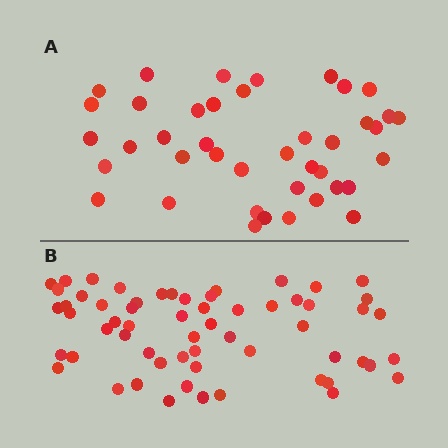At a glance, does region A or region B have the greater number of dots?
Region B (the bottom region) has more dots.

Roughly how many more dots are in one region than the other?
Region B has approximately 20 more dots than region A.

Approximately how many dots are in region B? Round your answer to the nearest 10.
About 60 dots.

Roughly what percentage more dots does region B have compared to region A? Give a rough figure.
About 45% more.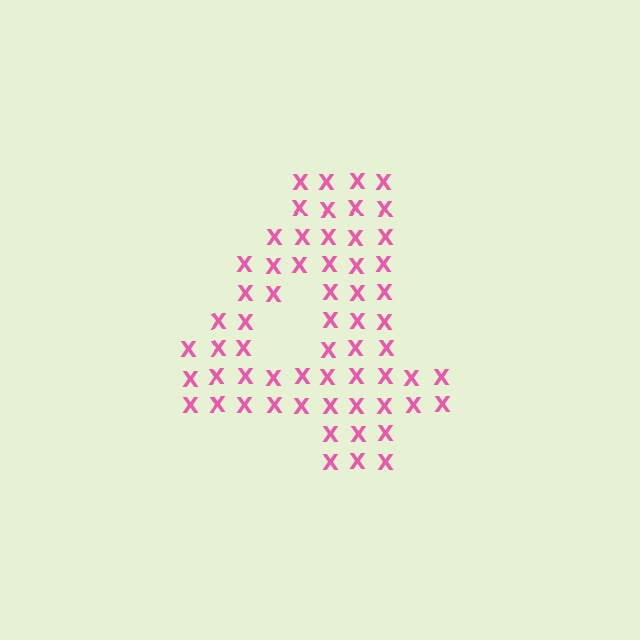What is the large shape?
The large shape is the digit 4.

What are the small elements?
The small elements are letter X's.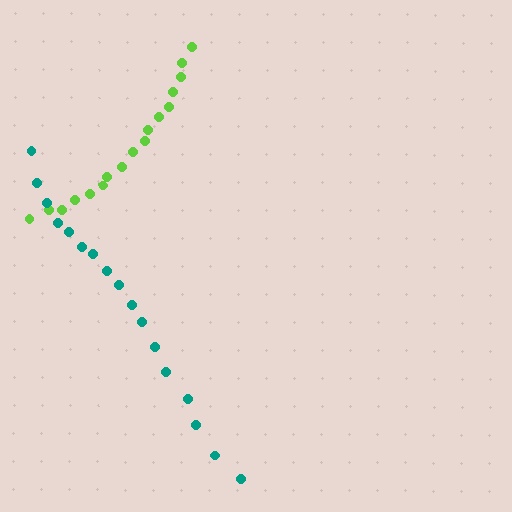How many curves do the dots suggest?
There are 2 distinct paths.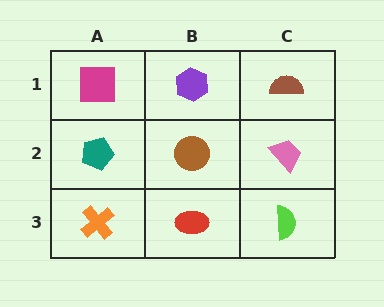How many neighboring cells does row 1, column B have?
3.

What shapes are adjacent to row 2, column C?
A brown semicircle (row 1, column C), a lime semicircle (row 3, column C), a brown circle (row 2, column B).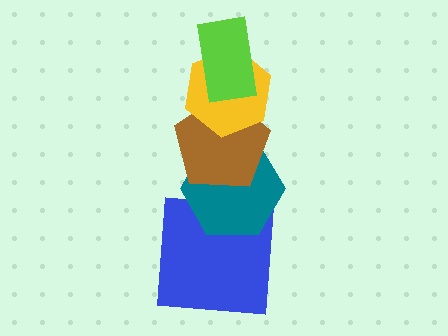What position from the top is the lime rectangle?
The lime rectangle is 1st from the top.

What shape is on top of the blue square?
The teal hexagon is on top of the blue square.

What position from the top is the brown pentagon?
The brown pentagon is 3rd from the top.